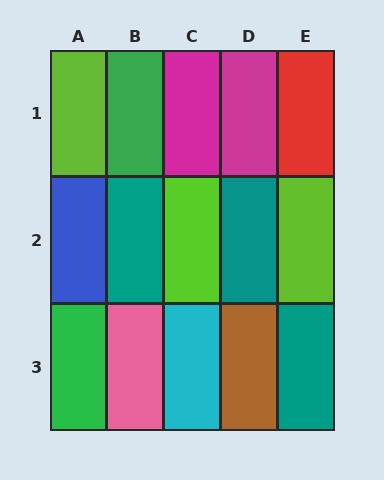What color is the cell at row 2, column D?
Teal.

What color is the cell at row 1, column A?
Lime.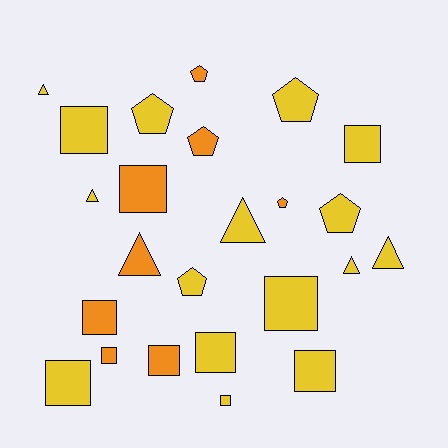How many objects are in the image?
There are 24 objects.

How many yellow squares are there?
There are 7 yellow squares.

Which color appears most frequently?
Yellow, with 16 objects.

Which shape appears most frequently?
Square, with 11 objects.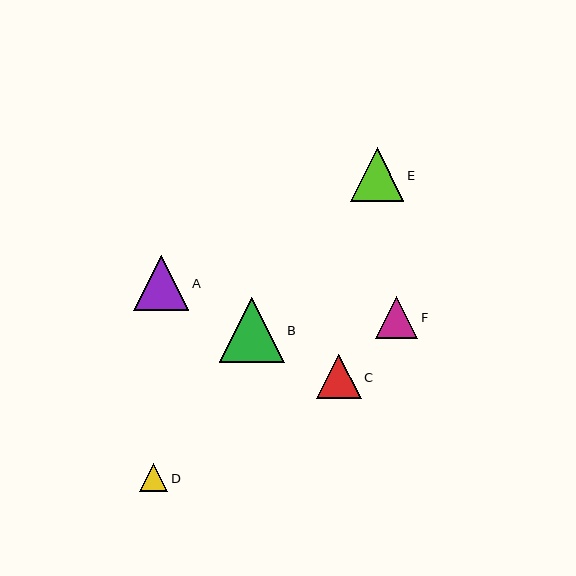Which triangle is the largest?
Triangle B is the largest with a size of approximately 65 pixels.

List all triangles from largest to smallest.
From largest to smallest: B, A, E, C, F, D.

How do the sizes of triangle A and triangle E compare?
Triangle A and triangle E are approximately the same size.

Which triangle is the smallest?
Triangle D is the smallest with a size of approximately 28 pixels.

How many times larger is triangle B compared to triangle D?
Triangle B is approximately 2.4 times the size of triangle D.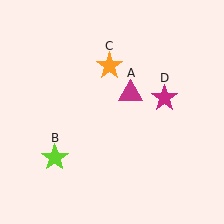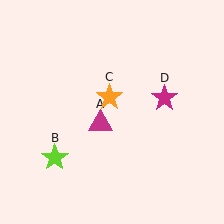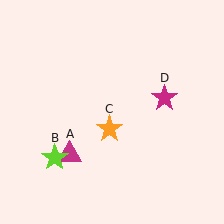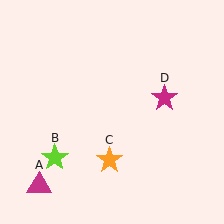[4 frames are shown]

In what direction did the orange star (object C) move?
The orange star (object C) moved down.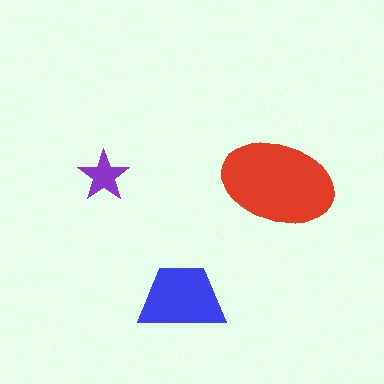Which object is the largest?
The red ellipse.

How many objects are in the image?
There are 3 objects in the image.